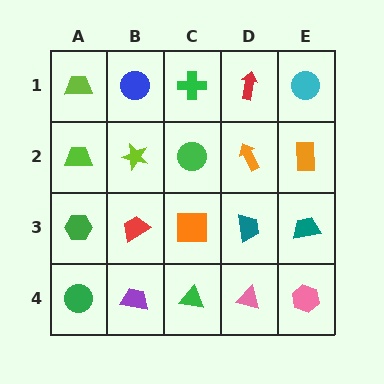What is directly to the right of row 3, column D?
A teal trapezoid.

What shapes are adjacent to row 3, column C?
A green circle (row 2, column C), a green triangle (row 4, column C), a red trapezoid (row 3, column B), a teal trapezoid (row 3, column D).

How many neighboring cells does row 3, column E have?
3.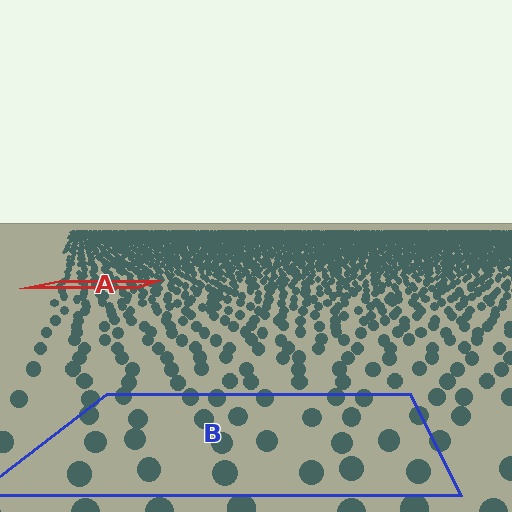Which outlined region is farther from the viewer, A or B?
Region A is farther from the viewer — the texture elements inside it appear smaller and more densely packed.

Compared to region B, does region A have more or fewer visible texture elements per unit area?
Region A has more texture elements per unit area — they are packed more densely because it is farther away.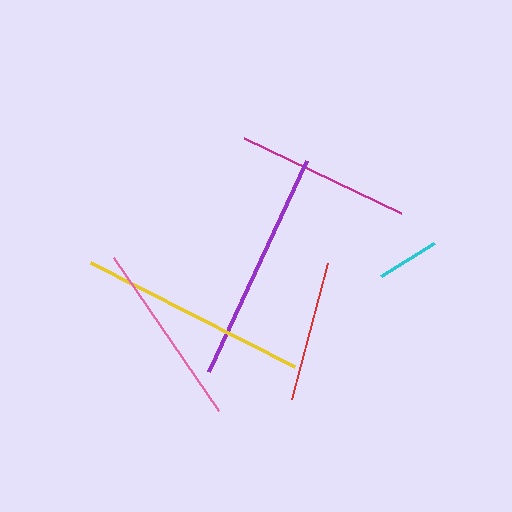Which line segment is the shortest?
The cyan line is the shortest at approximately 63 pixels.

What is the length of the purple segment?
The purple segment is approximately 233 pixels long.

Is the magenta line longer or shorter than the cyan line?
The magenta line is longer than the cyan line.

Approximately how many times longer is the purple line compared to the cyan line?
The purple line is approximately 3.7 times the length of the cyan line.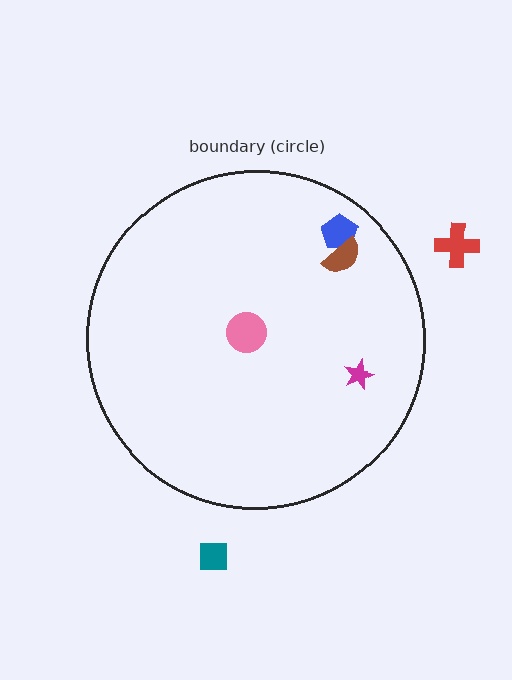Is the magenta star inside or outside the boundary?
Inside.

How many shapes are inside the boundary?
4 inside, 2 outside.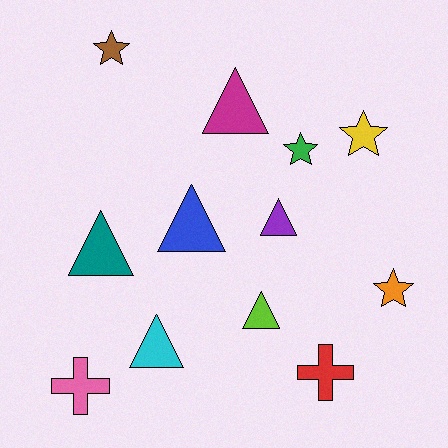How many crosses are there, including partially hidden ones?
There are 2 crosses.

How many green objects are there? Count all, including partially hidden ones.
There is 1 green object.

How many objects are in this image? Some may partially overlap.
There are 12 objects.